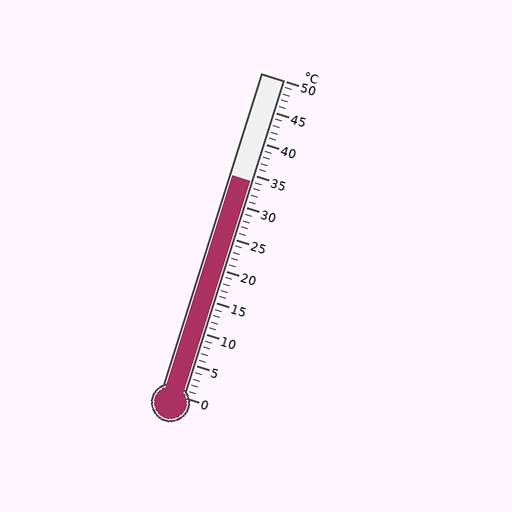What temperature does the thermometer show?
The thermometer shows approximately 34°C.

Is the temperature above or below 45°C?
The temperature is below 45°C.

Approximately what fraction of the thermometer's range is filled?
The thermometer is filled to approximately 70% of its range.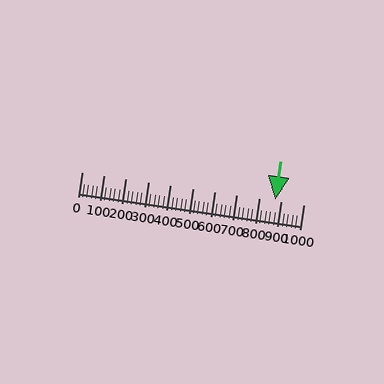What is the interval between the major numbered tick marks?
The major tick marks are spaced 100 units apart.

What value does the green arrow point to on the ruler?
The green arrow points to approximately 874.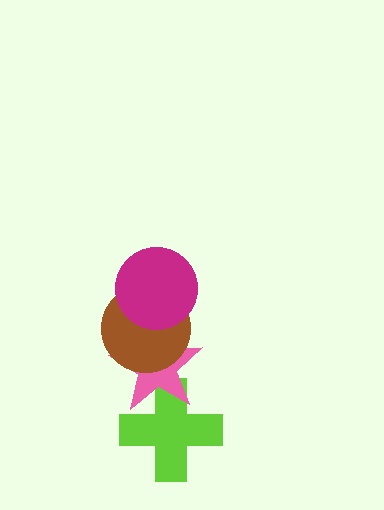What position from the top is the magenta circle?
The magenta circle is 1st from the top.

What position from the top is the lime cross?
The lime cross is 4th from the top.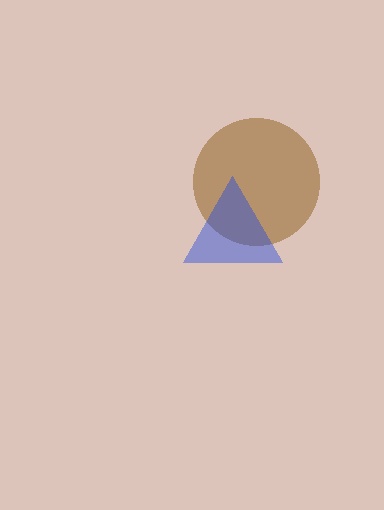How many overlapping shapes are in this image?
There are 2 overlapping shapes in the image.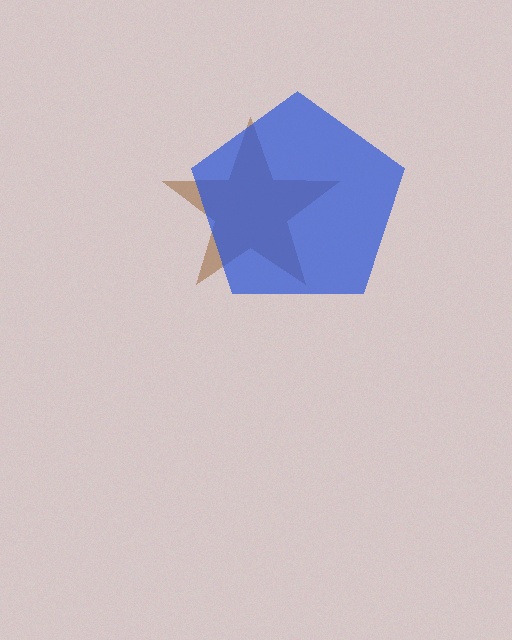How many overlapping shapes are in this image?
There are 2 overlapping shapes in the image.